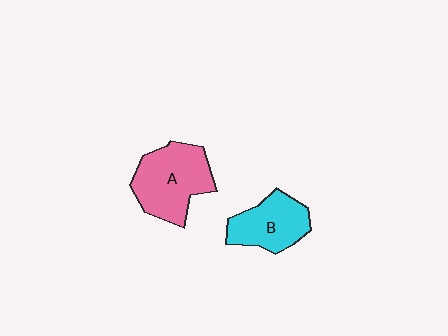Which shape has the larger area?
Shape A (pink).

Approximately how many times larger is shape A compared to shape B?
Approximately 1.3 times.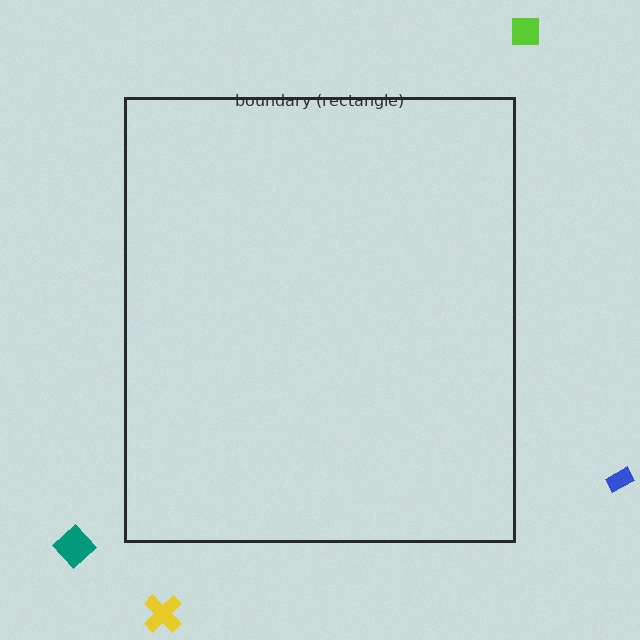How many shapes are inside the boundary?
0 inside, 4 outside.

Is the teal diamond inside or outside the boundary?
Outside.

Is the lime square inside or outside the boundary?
Outside.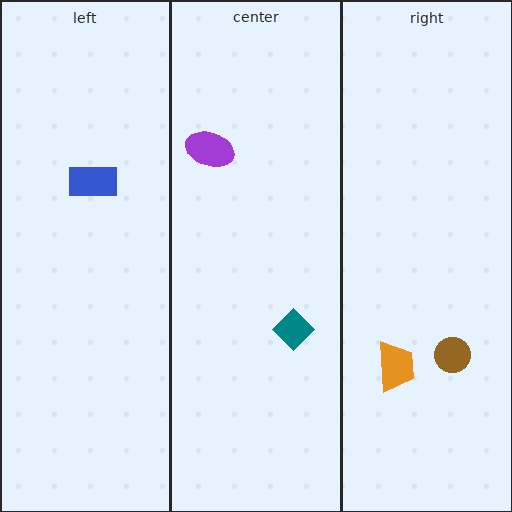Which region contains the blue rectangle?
The left region.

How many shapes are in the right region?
2.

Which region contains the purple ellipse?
The center region.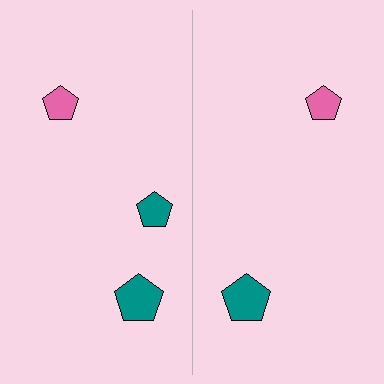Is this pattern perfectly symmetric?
No, the pattern is not perfectly symmetric. A teal pentagon is missing from the right side.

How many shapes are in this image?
There are 5 shapes in this image.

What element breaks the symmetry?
A teal pentagon is missing from the right side.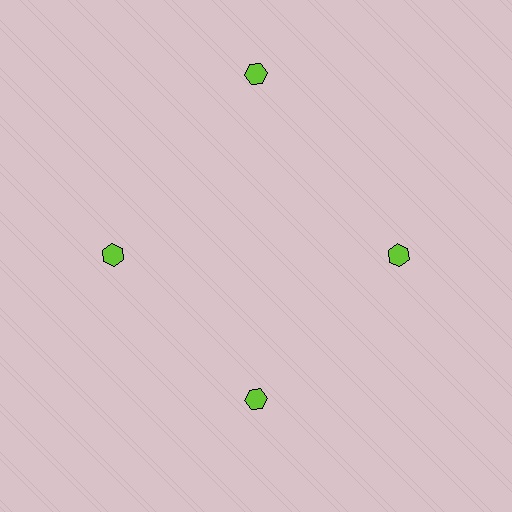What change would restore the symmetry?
The symmetry would be restored by moving it inward, back onto the ring so that all 4 hexagons sit at equal angles and equal distance from the center.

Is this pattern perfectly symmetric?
No. The 4 lime hexagons are arranged in a ring, but one element near the 12 o'clock position is pushed outward from the center, breaking the 4-fold rotational symmetry.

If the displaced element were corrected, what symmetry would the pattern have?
It would have 4-fold rotational symmetry — the pattern would map onto itself every 90 degrees.